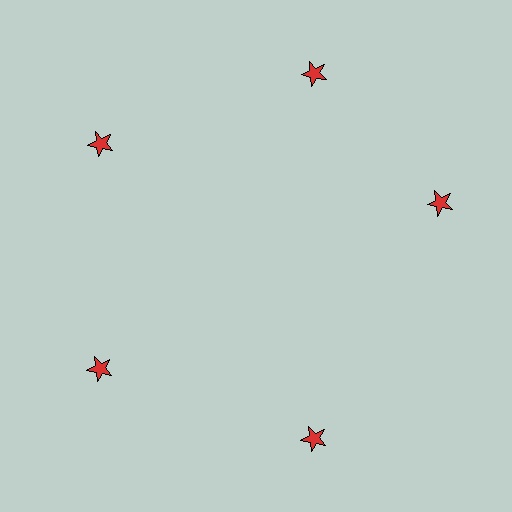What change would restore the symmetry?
The symmetry would be restored by rotating it back into even spacing with its neighbors so that all 5 stars sit at equal angles and equal distance from the center.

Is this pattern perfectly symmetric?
No. The 5 red stars are arranged in a ring, but one element near the 3 o'clock position is rotated out of alignment along the ring, breaking the 5-fold rotational symmetry.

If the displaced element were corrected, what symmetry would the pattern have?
It would have 5-fold rotational symmetry — the pattern would map onto itself every 72 degrees.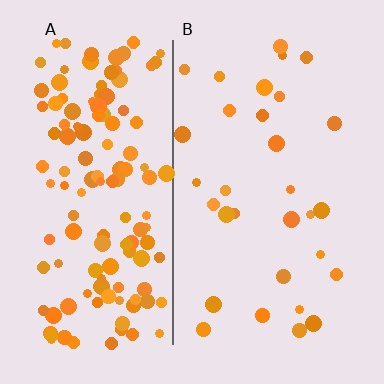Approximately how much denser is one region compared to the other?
Approximately 4.3× — region A over region B.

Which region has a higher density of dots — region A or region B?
A (the left).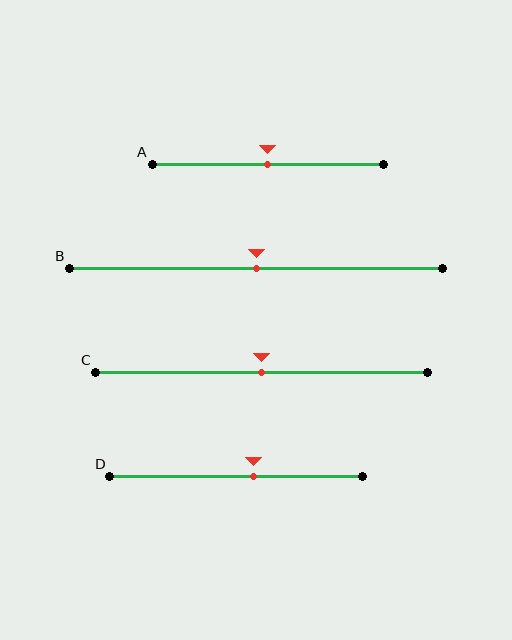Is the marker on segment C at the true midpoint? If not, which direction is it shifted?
Yes, the marker on segment C is at the true midpoint.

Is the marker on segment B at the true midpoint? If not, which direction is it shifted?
Yes, the marker on segment B is at the true midpoint.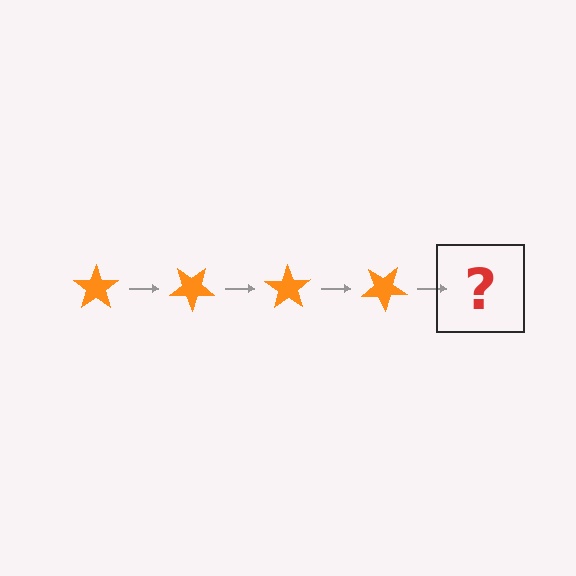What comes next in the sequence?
The next element should be an orange star rotated 140 degrees.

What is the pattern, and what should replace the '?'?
The pattern is that the star rotates 35 degrees each step. The '?' should be an orange star rotated 140 degrees.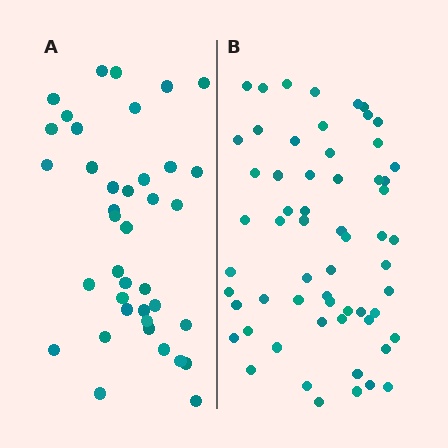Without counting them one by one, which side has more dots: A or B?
Region B (the right region) has more dots.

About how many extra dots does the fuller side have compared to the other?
Region B has approximately 20 more dots than region A.